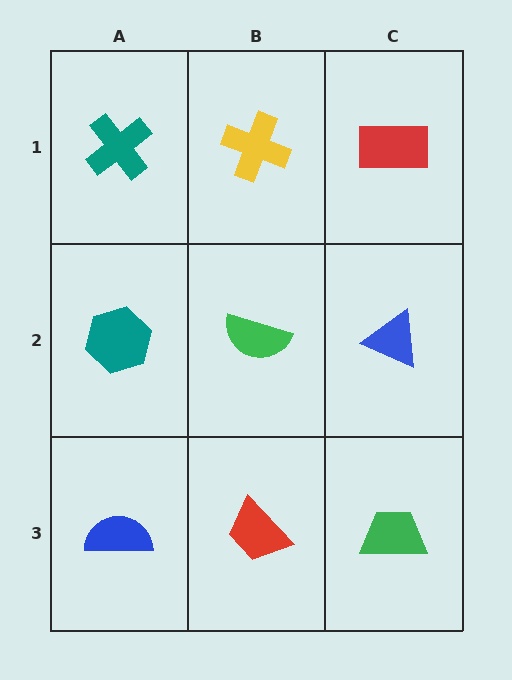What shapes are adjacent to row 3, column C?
A blue triangle (row 2, column C), a red trapezoid (row 3, column B).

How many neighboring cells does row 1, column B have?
3.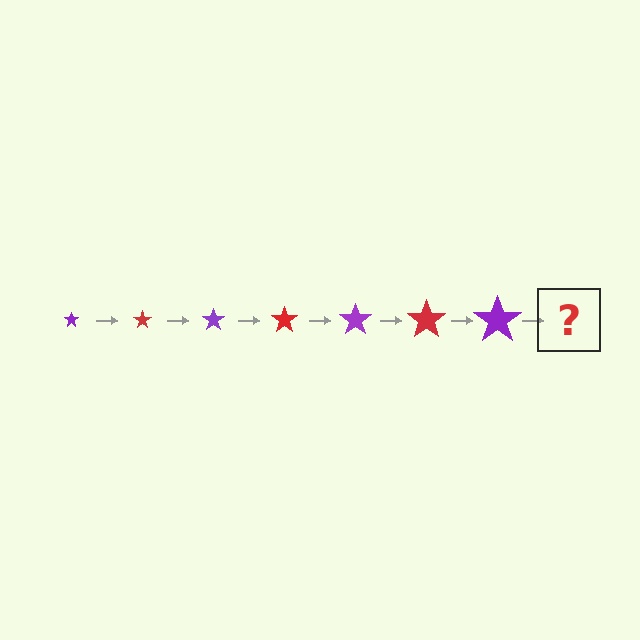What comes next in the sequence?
The next element should be a red star, larger than the previous one.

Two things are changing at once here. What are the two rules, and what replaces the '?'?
The two rules are that the star grows larger each step and the color cycles through purple and red. The '?' should be a red star, larger than the previous one.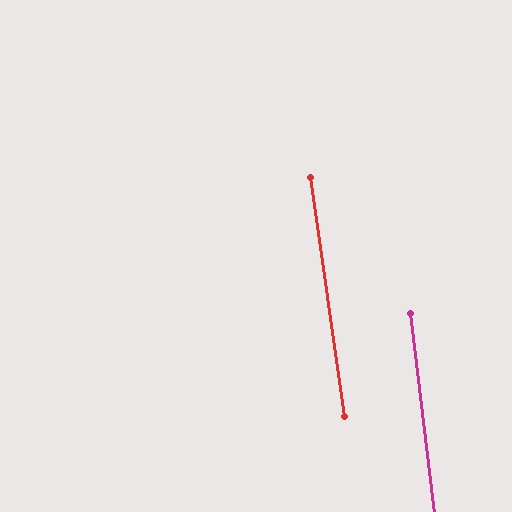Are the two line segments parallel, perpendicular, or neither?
Parallel — their directions differ by only 1.4°.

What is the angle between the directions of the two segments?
Approximately 1 degree.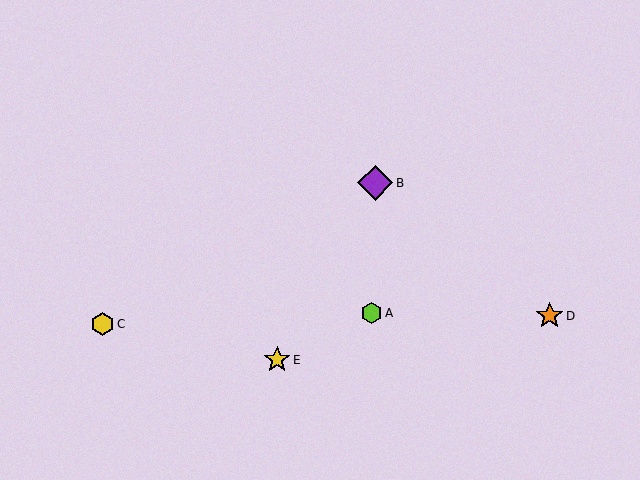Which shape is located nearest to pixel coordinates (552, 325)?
The orange star (labeled D) at (550, 316) is nearest to that location.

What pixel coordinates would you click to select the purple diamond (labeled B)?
Click at (375, 183) to select the purple diamond B.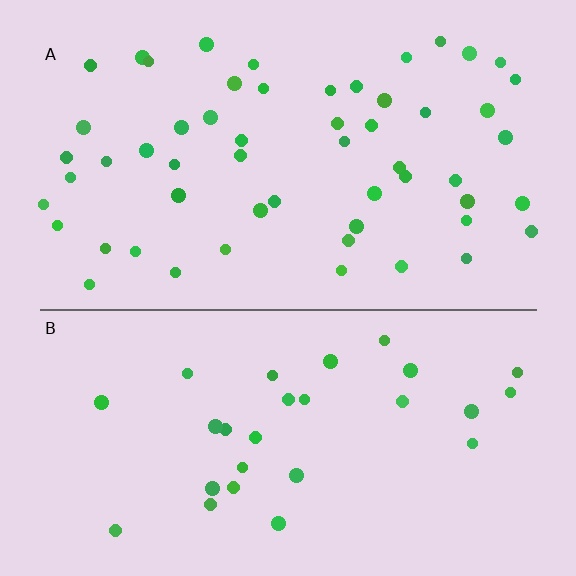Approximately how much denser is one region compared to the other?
Approximately 2.0× — region A over region B.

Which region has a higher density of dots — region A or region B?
A (the top).